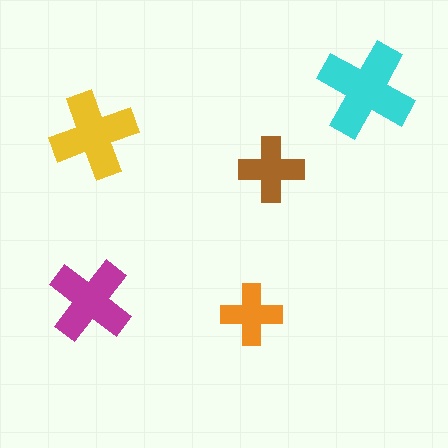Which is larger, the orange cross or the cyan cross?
The cyan one.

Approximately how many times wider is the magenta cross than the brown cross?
About 1.5 times wider.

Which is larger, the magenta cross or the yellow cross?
The yellow one.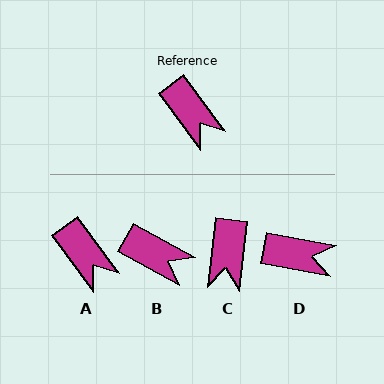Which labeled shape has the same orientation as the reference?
A.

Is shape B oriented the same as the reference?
No, it is off by about 25 degrees.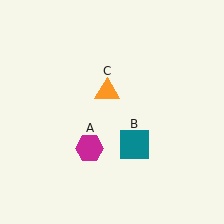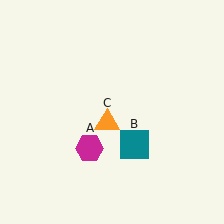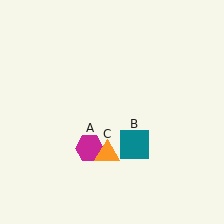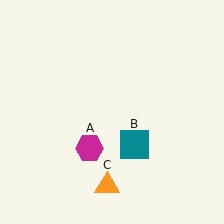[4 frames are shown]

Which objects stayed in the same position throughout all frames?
Magenta hexagon (object A) and teal square (object B) remained stationary.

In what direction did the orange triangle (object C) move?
The orange triangle (object C) moved down.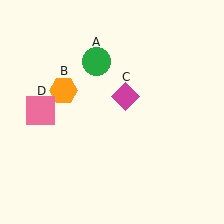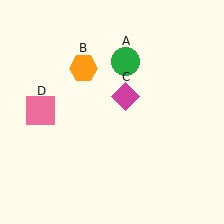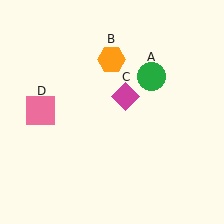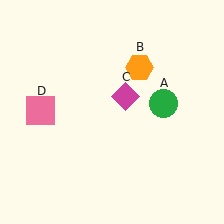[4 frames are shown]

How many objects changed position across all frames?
2 objects changed position: green circle (object A), orange hexagon (object B).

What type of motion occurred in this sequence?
The green circle (object A), orange hexagon (object B) rotated clockwise around the center of the scene.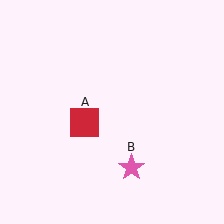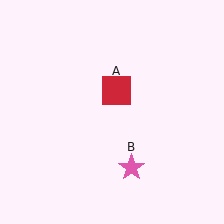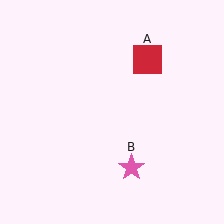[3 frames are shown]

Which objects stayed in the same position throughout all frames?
Pink star (object B) remained stationary.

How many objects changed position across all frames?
1 object changed position: red square (object A).